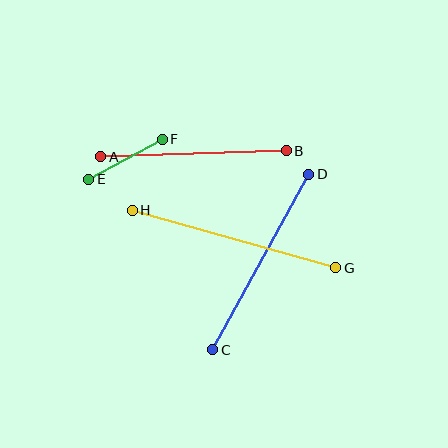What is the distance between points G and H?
The distance is approximately 212 pixels.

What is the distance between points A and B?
The distance is approximately 185 pixels.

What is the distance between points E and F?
The distance is approximately 84 pixels.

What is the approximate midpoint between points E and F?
The midpoint is at approximately (125, 159) pixels.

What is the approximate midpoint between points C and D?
The midpoint is at approximately (261, 262) pixels.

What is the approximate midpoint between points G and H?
The midpoint is at approximately (234, 239) pixels.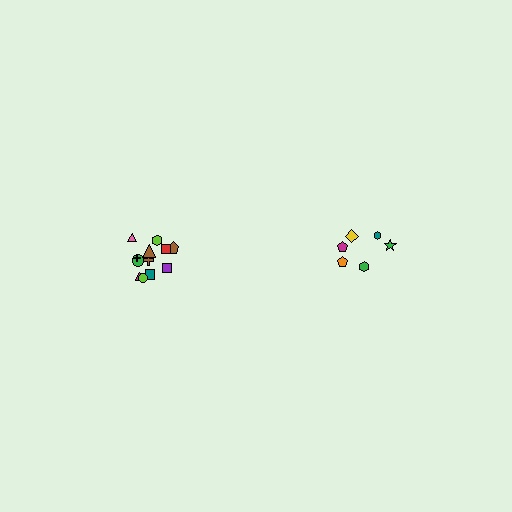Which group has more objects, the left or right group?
The left group.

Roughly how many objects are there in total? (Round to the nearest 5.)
Roughly 20 objects in total.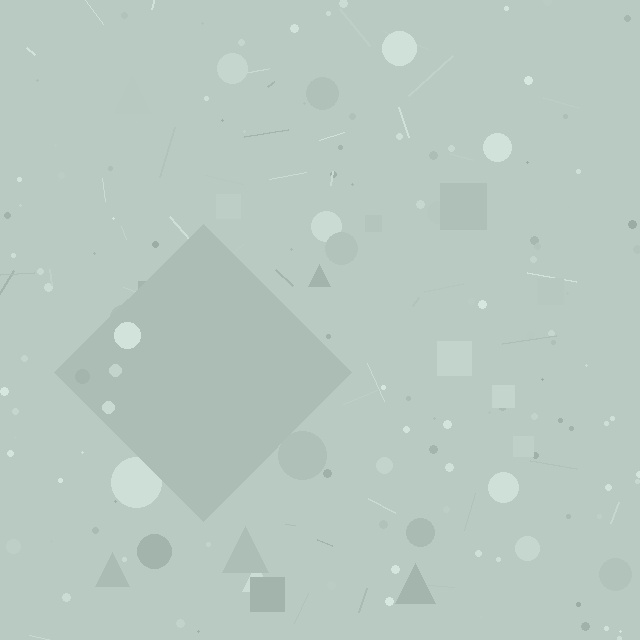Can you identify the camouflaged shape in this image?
The camouflaged shape is a diamond.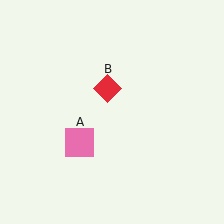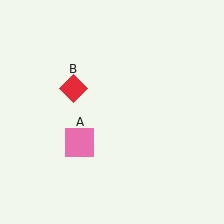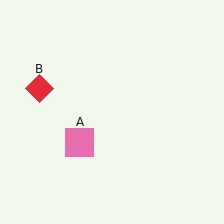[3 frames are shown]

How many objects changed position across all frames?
1 object changed position: red diamond (object B).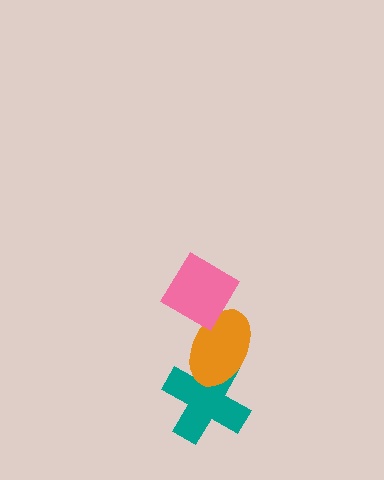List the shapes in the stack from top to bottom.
From top to bottom: the pink diamond, the orange ellipse, the teal cross.